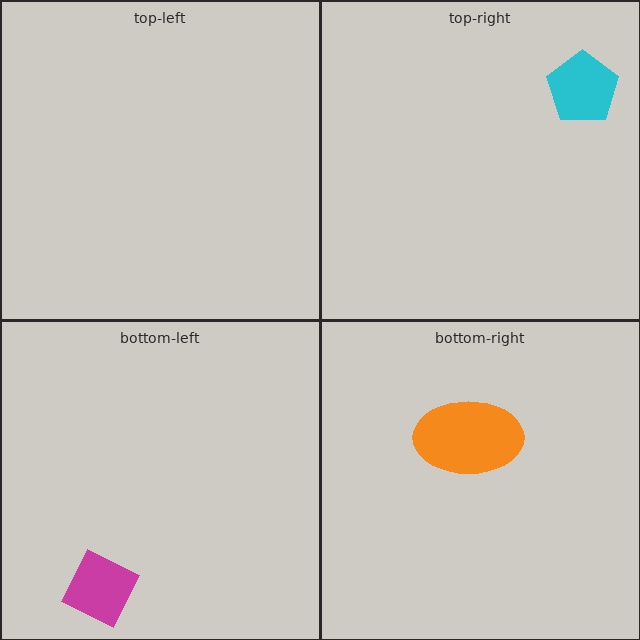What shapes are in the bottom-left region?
The magenta diamond.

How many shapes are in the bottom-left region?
1.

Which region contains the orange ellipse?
The bottom-right region.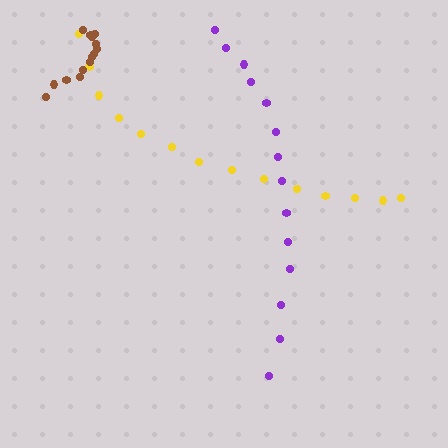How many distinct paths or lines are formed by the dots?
There are 3 distinct paths.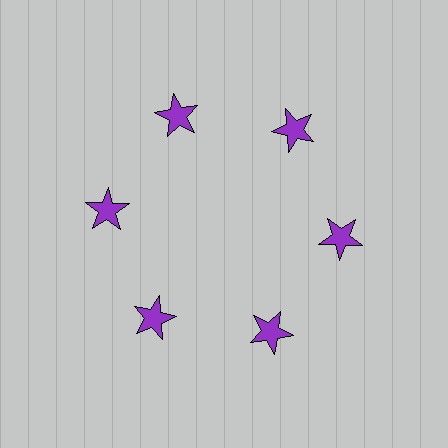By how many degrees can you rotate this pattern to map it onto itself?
The pattern maps onto itself every 60 degrees of rotation.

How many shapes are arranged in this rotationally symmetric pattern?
There are 6 shapes, arranged in 6 groups of 1.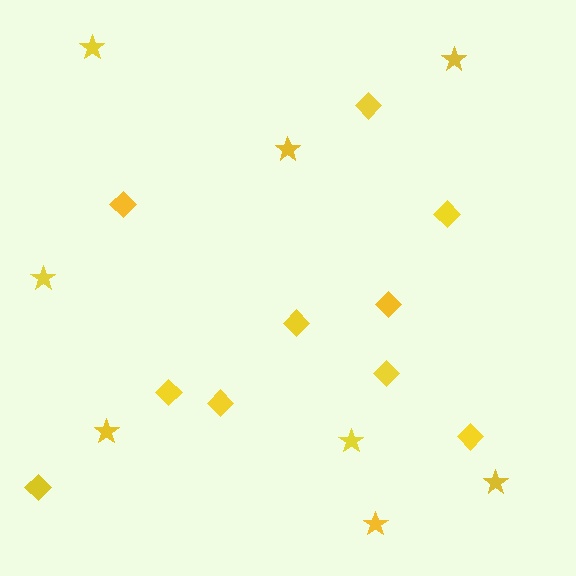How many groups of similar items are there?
There are 2 groups: one group of diamonds (10) and one group of stars (8).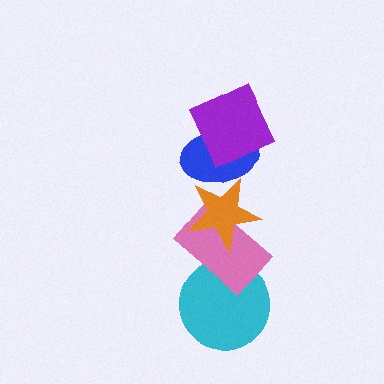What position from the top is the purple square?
The purple square is 1st from the top.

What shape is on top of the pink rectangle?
The orange star is on top of the pink rectangle.